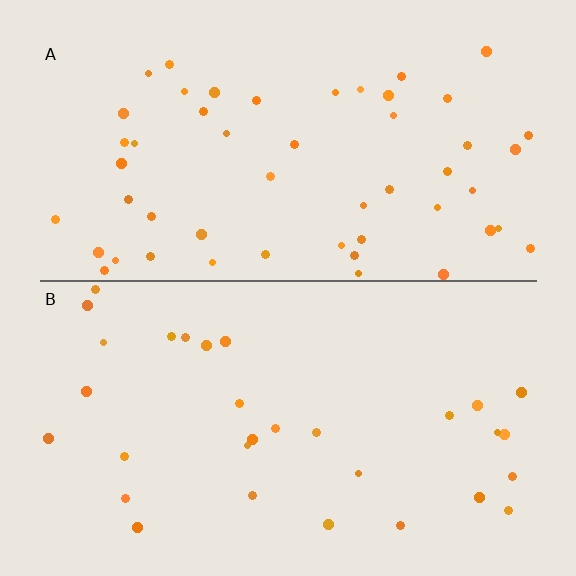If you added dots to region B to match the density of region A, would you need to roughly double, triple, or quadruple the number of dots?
Approximately double.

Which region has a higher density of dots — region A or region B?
A (the top).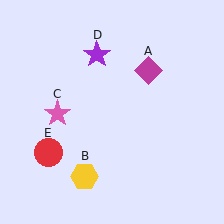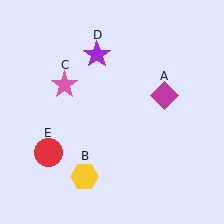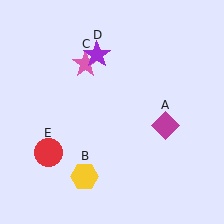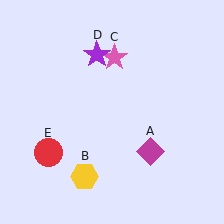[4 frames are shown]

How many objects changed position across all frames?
2 objects changed position: magenta diamond (object A), pink star (object C).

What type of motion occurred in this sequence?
The magenta diamond (object A), pink star (object C) rotated clockwise around the center of the scene.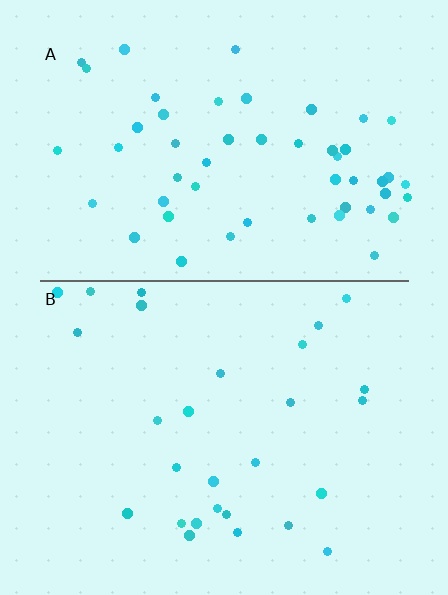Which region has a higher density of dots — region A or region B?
A (the top).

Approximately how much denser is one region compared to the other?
Approximately 1.9× — region A over region B.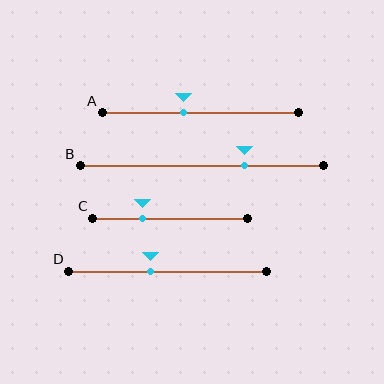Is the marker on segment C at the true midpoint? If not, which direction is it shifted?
No, the marker on segment C is shifted to the left by about 18% of the segment length.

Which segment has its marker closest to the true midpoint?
Segment A has its marker closest to the true midpoint.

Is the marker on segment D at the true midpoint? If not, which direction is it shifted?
No, the marker on segment D is shifted to the left by about 9% of the segment length.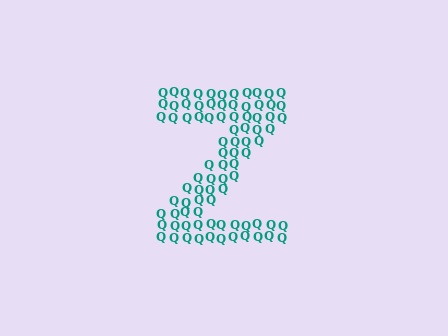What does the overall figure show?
The overall figure shows the letter Z.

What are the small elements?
The small elements are letter Q's.